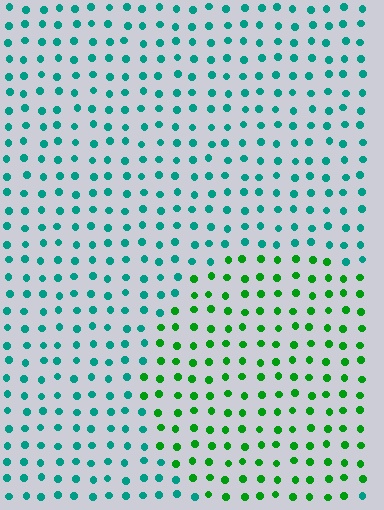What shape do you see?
I see a circle.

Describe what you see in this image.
The image is filled with small teal elements in a uniform arrangement. A circle-shaped region is visible where the elements are tinted to a slightly different hue, forming a subtle color boundary.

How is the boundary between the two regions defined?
The boundary is defined purely by a slight shift in hue (about 46 degrees). Spacing, size, and orientation are identical on both sides.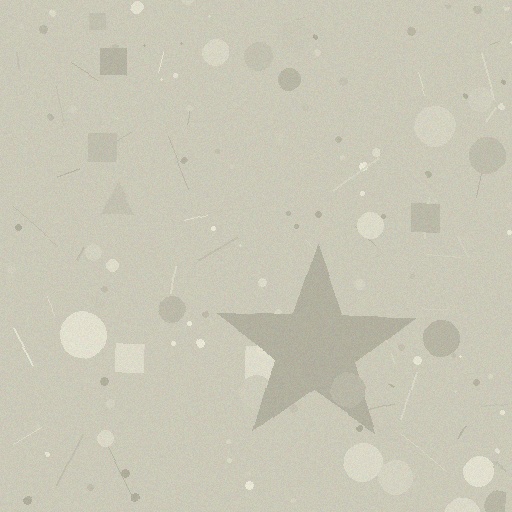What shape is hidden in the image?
A star is hidden in the image.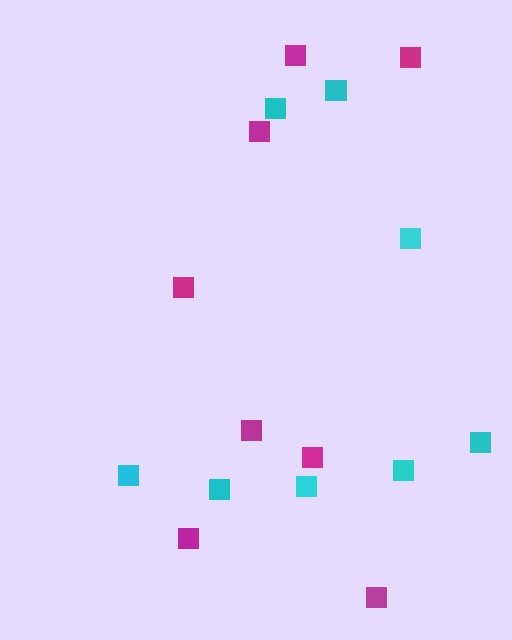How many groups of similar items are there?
There are 2 groups: one group of cyan squares (8) and one group of magenta squares (8).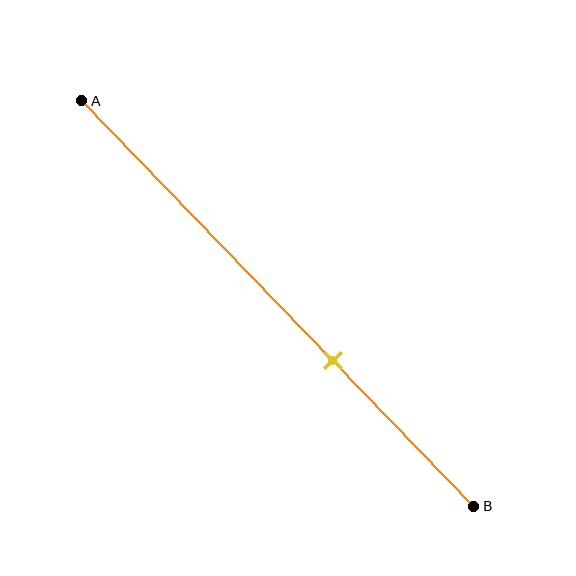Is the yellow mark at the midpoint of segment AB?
No, the mark is at about 65% from A, not at the 50% midpoint.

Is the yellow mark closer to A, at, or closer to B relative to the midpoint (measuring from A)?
The yellow mark is closer to point B than the midpoint of segment AB.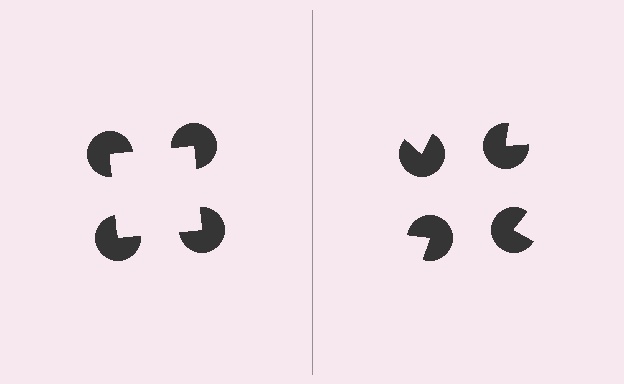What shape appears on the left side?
An illusory square.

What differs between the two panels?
The pac-man discs are positioned identically on both sides; only the wedge orientations differ. On the left they align to a square; on the right they are misaligned.